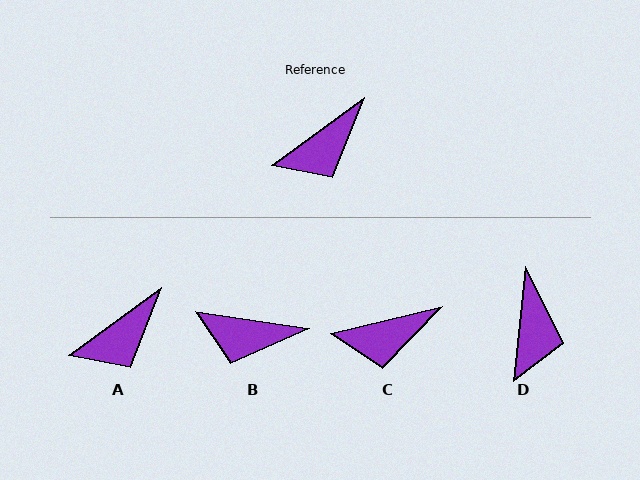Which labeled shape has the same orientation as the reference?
A.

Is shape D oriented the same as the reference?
No, it is off by about 48 degrees.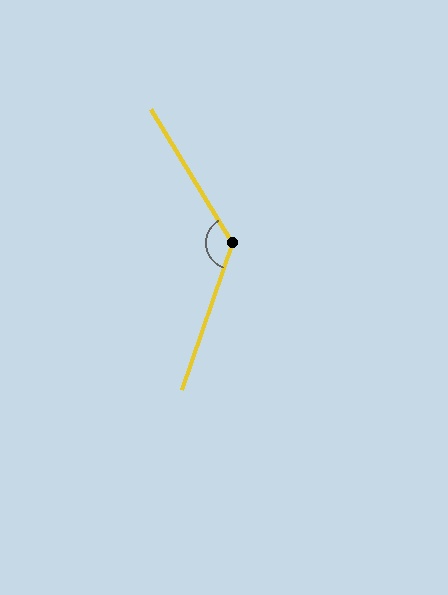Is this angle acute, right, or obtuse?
It is obtuse.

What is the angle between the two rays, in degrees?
Approximately 130 degrees.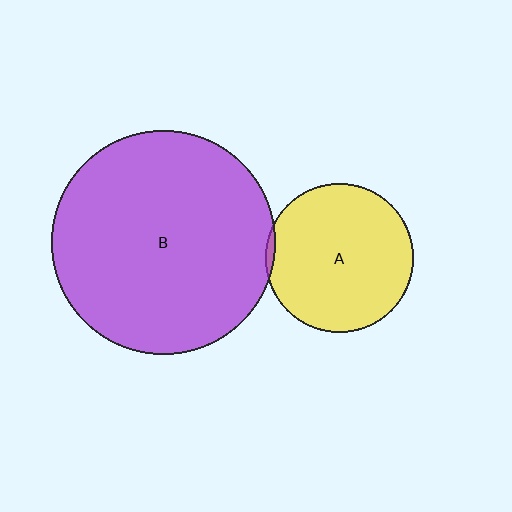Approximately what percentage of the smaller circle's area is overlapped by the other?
Approximately 5%.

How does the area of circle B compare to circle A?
Approximately 2.3 times.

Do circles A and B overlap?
Yes.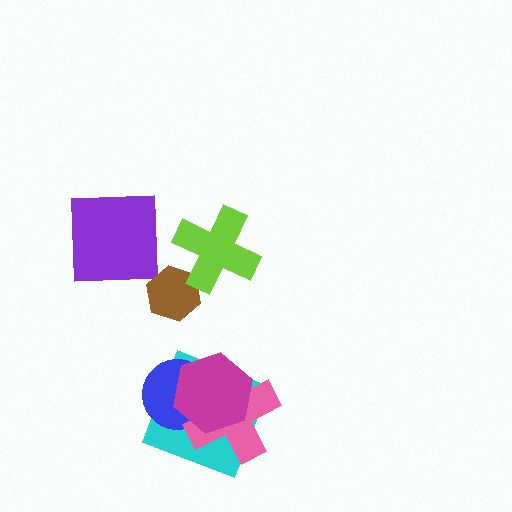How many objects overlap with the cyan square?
3 objects overlap with the cyan square.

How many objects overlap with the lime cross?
1 object overlaps with the lime cross.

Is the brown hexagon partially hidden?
Yes, it is partially covered by another shape.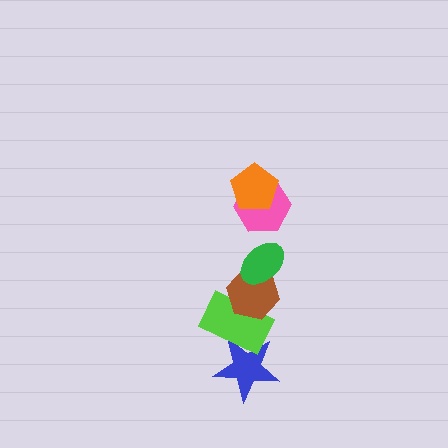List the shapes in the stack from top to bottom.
From top to bottom: the orange pentagon, the pink hexagon, the green ellipse, the brown hexagon, the lime rectangle, the blue star.